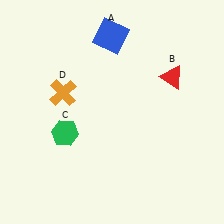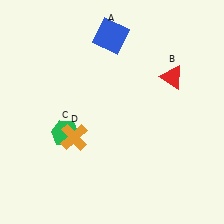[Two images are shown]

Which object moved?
The orange cross (D) moved down.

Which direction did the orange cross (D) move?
The orange cross (D) moved down.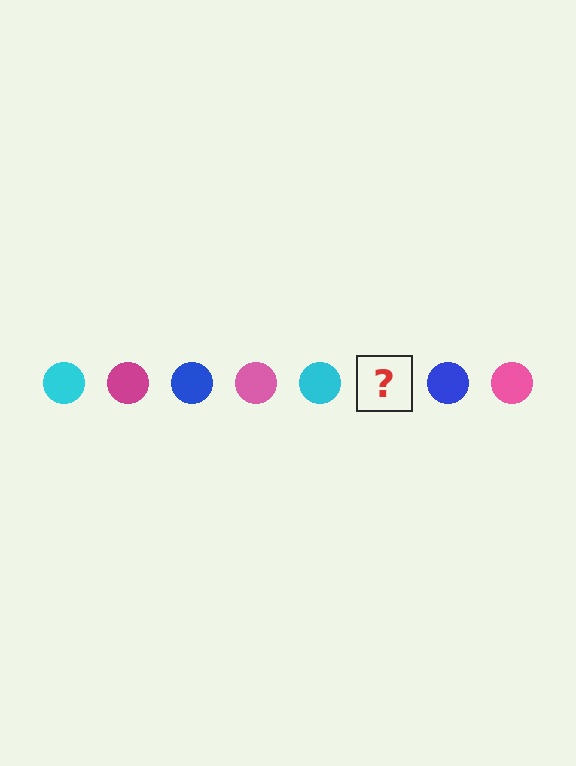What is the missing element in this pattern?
The missing element is a magenta circle.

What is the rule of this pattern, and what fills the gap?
The rule is that the pattern cycles through cyan, magenta, blue, pink circles. The gap should be filled with a magenta circle.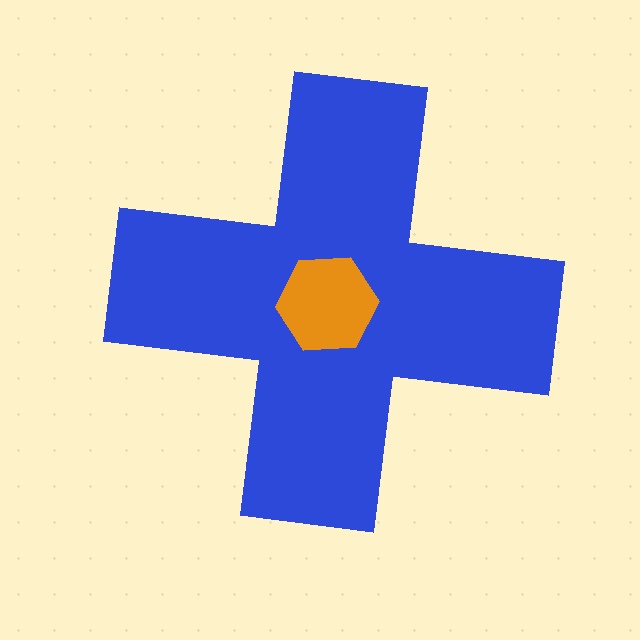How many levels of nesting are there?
2.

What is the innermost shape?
The orange hexagon.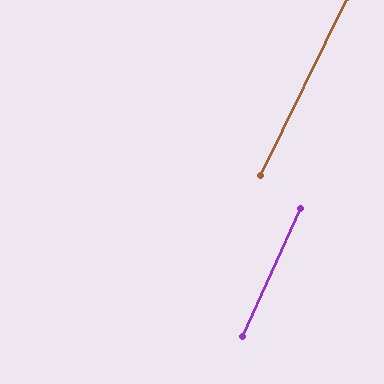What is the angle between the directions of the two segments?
Approximately 2 degrees.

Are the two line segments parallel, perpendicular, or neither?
Parallel — their directions differ by only 1.8°.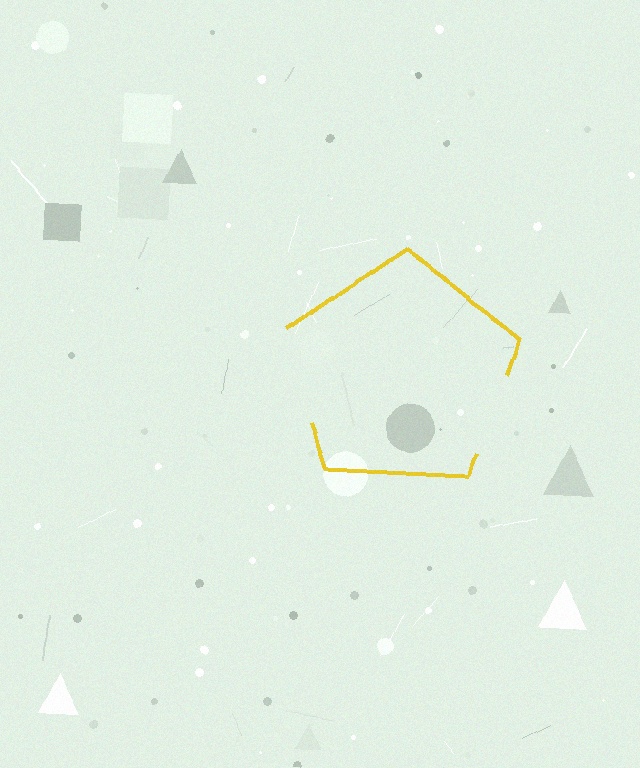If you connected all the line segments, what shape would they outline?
They would outline a pentagon.